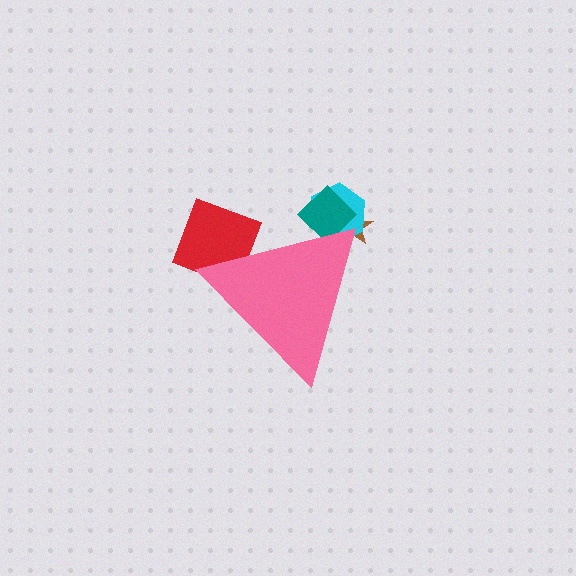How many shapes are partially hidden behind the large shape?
4 shapes are partially hidden.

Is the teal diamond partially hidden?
Yes, the teal diamond is partially hidden behind the pink triangle.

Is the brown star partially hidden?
Yes, the brown star is partially hidden behind the pink triangle.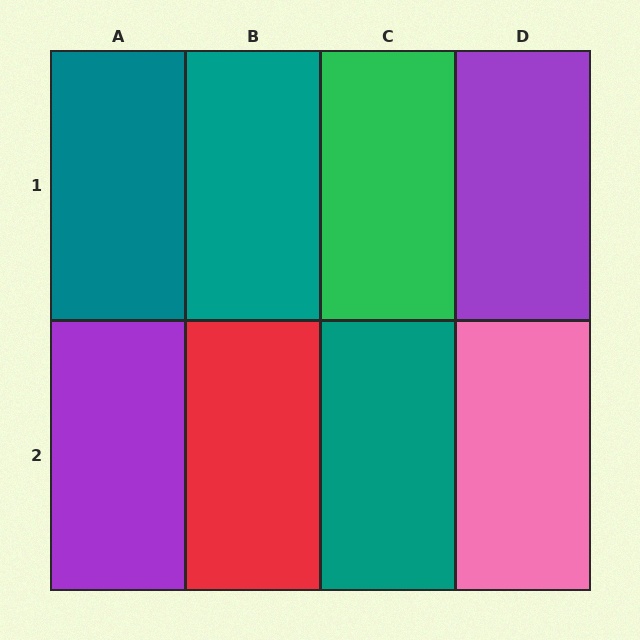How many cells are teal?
3 cells are teal.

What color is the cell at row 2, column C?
Teal.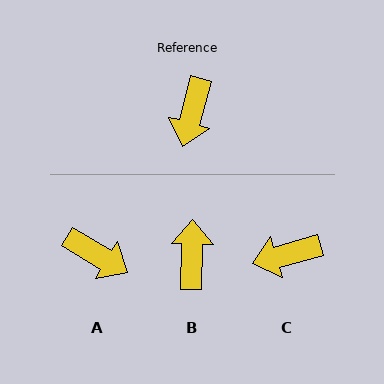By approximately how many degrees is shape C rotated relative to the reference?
Approximately 59 degrees clockwise.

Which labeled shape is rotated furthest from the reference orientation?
B, about 166 degrees away.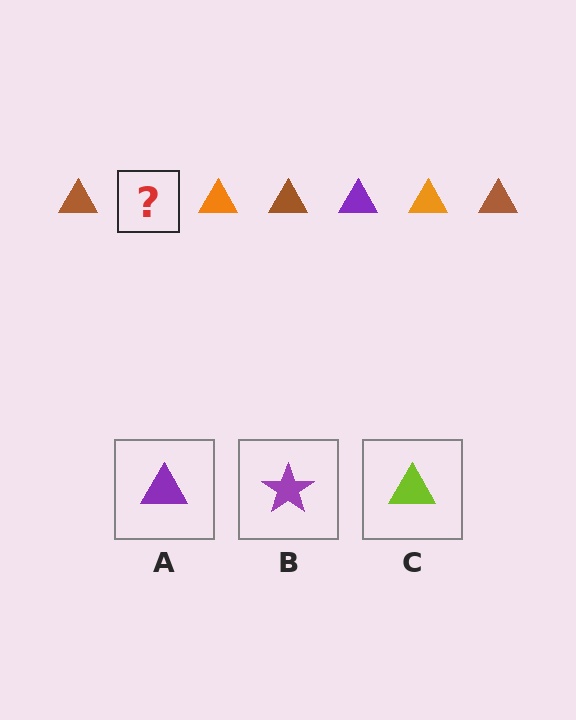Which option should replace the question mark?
Option A.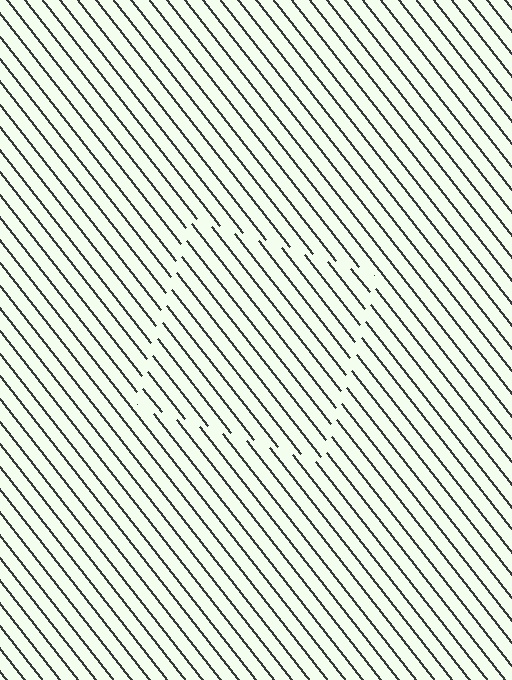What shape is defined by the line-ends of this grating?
An illusory square. The interior of the shape contains the same grating, shifted by half a period — the contour is defined by the phase discontinuity where line-ends from the inner and outer gratings abut.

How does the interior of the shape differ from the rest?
The interior of the shape contains the same grating, shifted by half a period — the contour is defined by the phase discontinuity where line-ends from the inner and outer gratings abut.